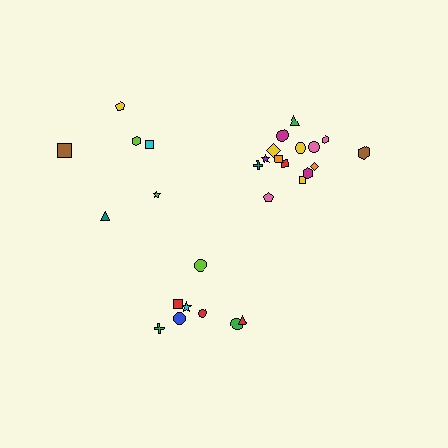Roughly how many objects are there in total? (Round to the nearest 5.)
Roughly 30 objects in total.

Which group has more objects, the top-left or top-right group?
The top-right group.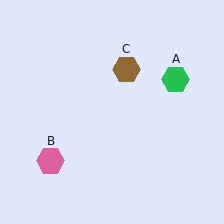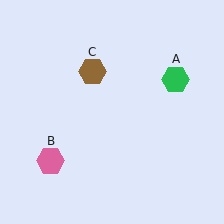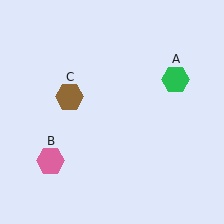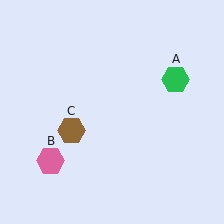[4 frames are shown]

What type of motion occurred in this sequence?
The brown hexagon (object C) rotated counterclockwise around the center of the scene.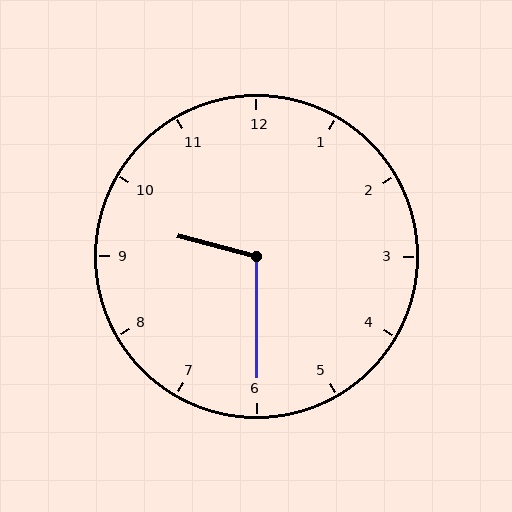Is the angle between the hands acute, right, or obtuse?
It is obtuse.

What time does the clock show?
9:30.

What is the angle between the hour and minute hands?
Approximately 105 degrees.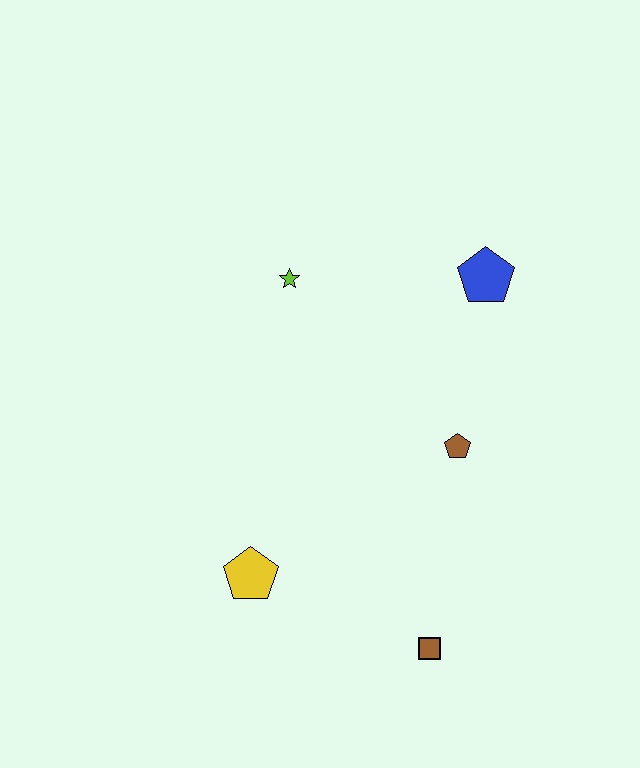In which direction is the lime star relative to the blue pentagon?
The lime star is to the left of the blue pentagon.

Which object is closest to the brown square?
The yellow pentagon is closest to the brown square.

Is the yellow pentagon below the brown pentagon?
Yes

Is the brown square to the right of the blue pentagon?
No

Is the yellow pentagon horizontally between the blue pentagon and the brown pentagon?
No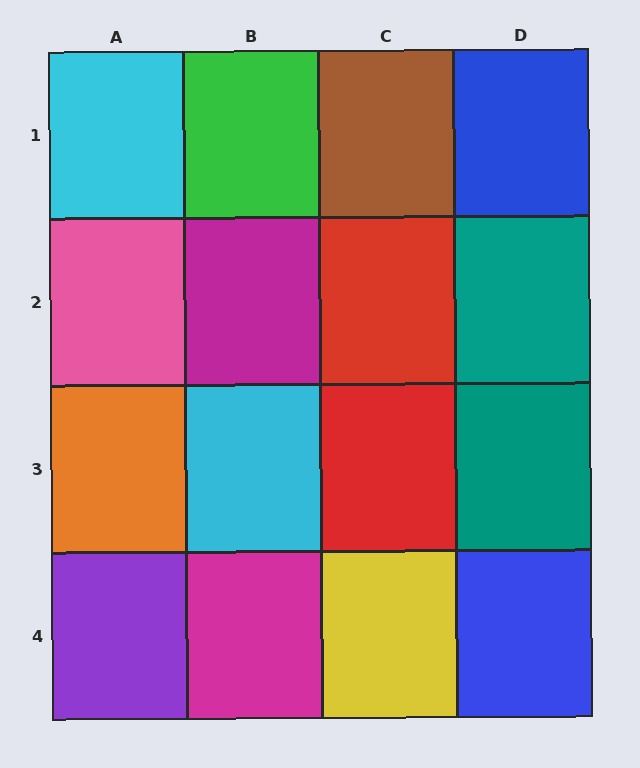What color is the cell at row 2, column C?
Red.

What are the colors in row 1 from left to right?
Cyan, green, brown, blue.